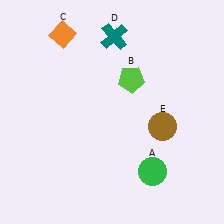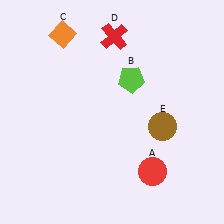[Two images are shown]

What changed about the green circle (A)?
In Image 1, A is green. In Image 2, it changed to red.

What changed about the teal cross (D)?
In Image 1, D is teal. In Image 2, it changed to red.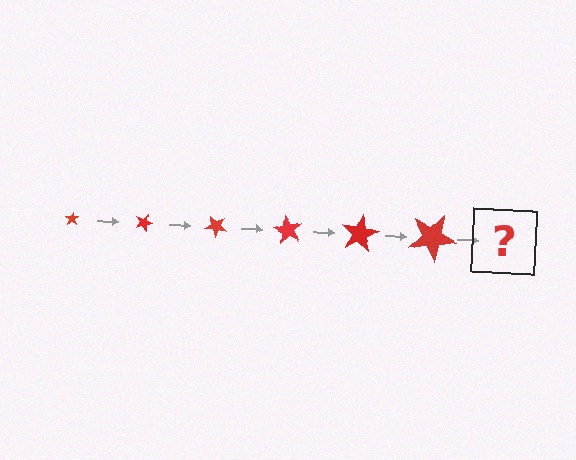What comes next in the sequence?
The next element should be a star, larger than the previous one and rotated 120 degrees from the start.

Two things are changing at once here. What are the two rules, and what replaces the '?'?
The two rules are that the star grows larger each step and it rotates 20 degrees each step. The '?' should be a star, larger than the previous one and rotated 120 degrees from the start.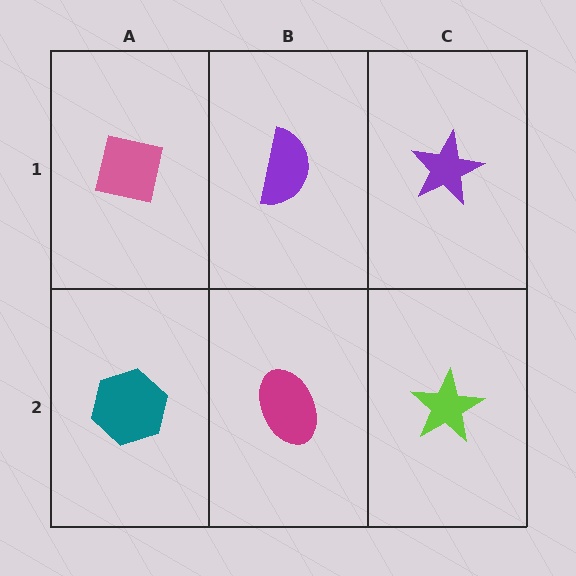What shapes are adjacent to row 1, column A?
A teal hexagon (row 2, column A), a purple semicircle (row 1, column B).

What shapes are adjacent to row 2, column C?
A purple star (row 1, column C), a magenta ellipse (row 2, column B).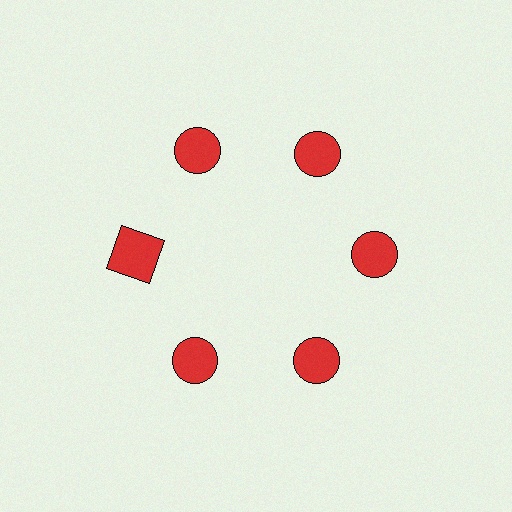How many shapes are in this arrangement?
There are 6 shapes arranged in a ring pattern.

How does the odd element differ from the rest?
It has a different shape: square instead of circle.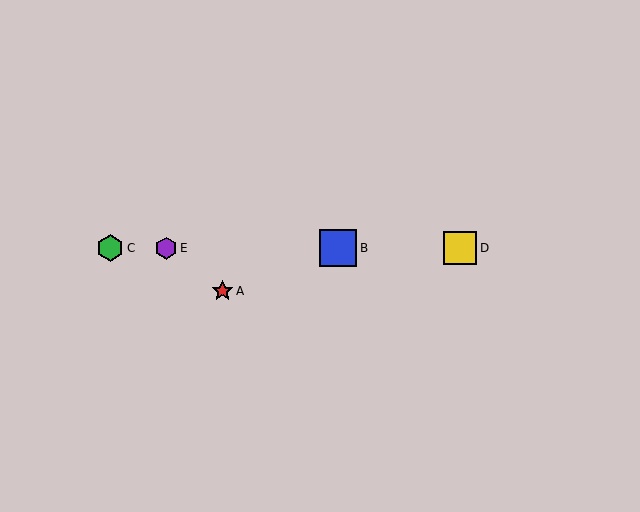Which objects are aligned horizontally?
Objects B, C, D, E are aligned horizontally.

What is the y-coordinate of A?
Object A is at y≈291.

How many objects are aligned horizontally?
4 objects (B, C, D, E) are aligned horizontally.